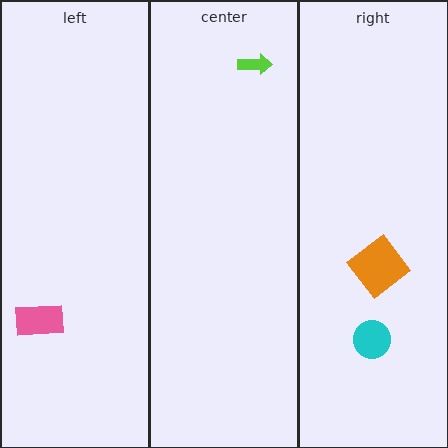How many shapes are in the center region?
1.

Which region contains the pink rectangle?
The left region.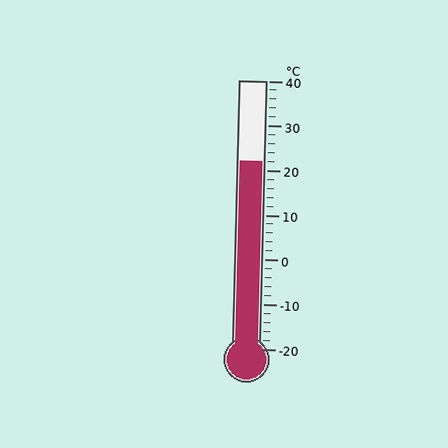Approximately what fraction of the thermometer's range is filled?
The thermometer is filled to approximately 70% of its range.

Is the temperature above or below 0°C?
The temperature is above 0°C.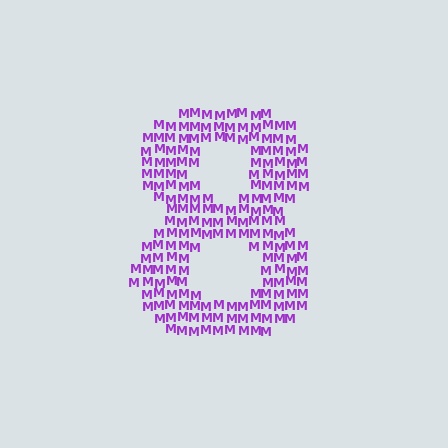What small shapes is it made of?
It is made of small letter M's.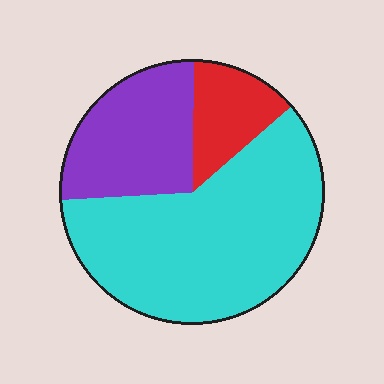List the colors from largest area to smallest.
From largest to smallest: cyan, purple, red.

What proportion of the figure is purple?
Purple covers around 25% of the figure.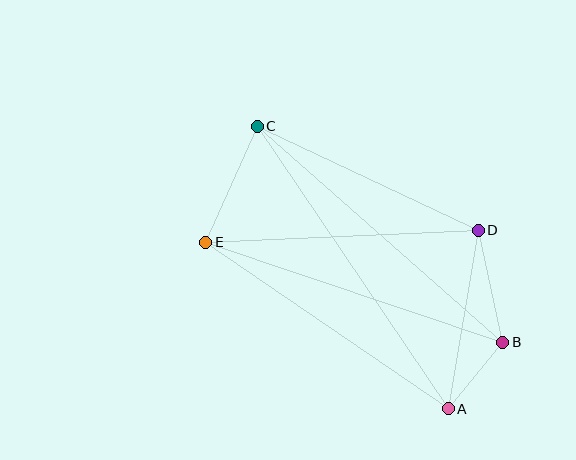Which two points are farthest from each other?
Points A and C are farthest from each other.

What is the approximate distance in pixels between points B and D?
The distance between B and D is approximately 115 pixels.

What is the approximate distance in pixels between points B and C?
The distance between B and C is approximately 327 pixels.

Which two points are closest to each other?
Points A and B are closest to each other.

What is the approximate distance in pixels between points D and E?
The distance between D and E is approximately 273 pixels.